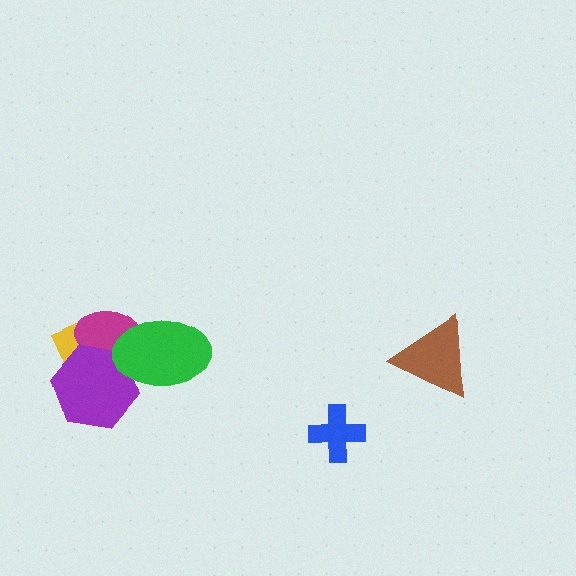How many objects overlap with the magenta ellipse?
3 objects overlap with the magenta ellipse.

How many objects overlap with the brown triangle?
0 objects overlap with the brown triangle.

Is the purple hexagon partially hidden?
Yes, it is partially covered by another shape.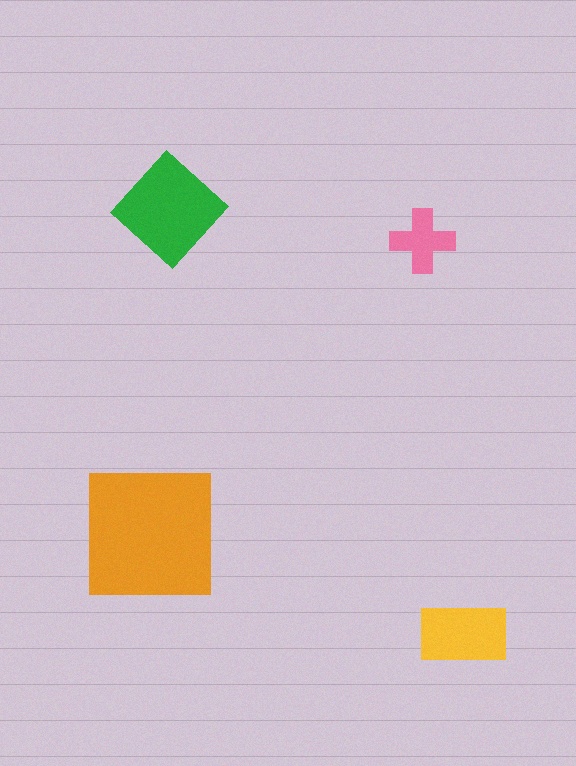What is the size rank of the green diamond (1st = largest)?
2nd.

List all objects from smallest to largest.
The pink cross, the yellow rectangle, the green diamond, the orange square.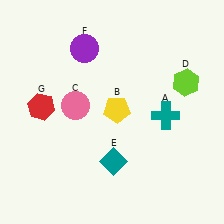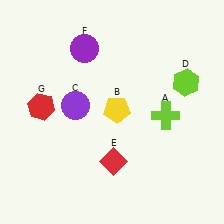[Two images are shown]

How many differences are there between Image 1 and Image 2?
There are 3 differences between the two images.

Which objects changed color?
A changed from teal to lime. C changed from pink to purple. E changed from teal to red.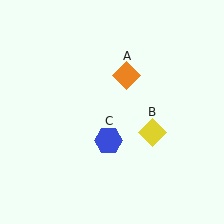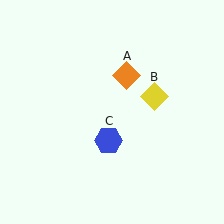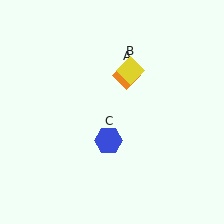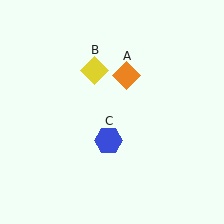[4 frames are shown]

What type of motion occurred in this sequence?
The yellow diamond (object B) rotated counterclockwise around the center of the scene.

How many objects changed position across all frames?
1 object changed position: yellow diamond (object B).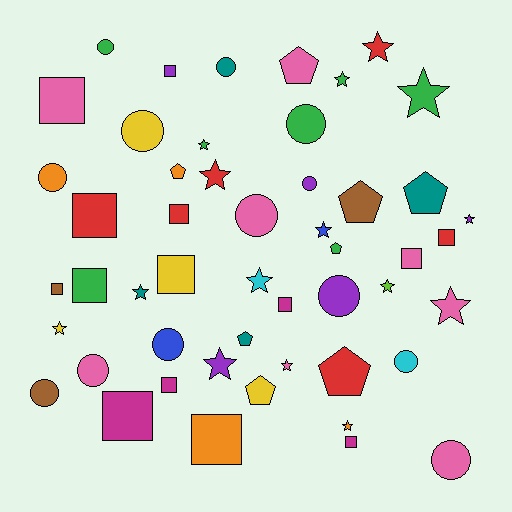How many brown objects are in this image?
There are 3 brown objects.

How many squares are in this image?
There are 14 squares.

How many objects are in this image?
There are 50 objects.